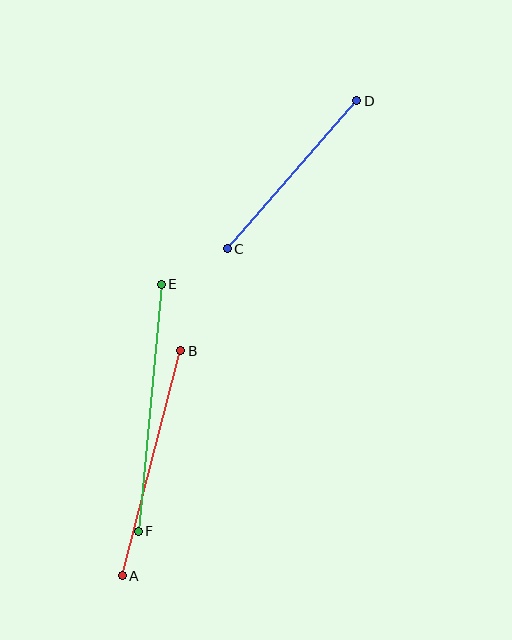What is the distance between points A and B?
The distance is approximately 233 pixels.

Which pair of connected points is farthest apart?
Points E and F are farthest apart.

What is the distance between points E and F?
The distance is approximately 248 pixels.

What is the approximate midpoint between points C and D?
The midpoint is at approximately (292, 175) pixels.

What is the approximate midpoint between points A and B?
The midpoint is at approximately (152, 463) pixels.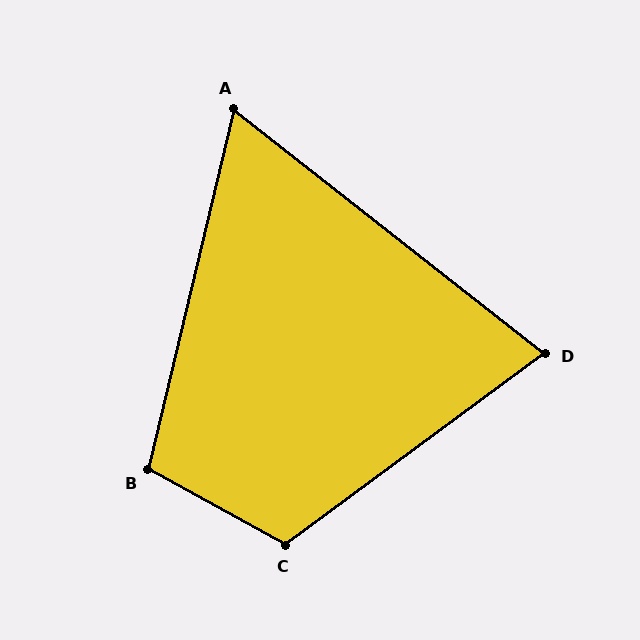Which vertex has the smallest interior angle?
A, at approximately 65 degrees.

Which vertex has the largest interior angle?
C, at approximately 115 degrees.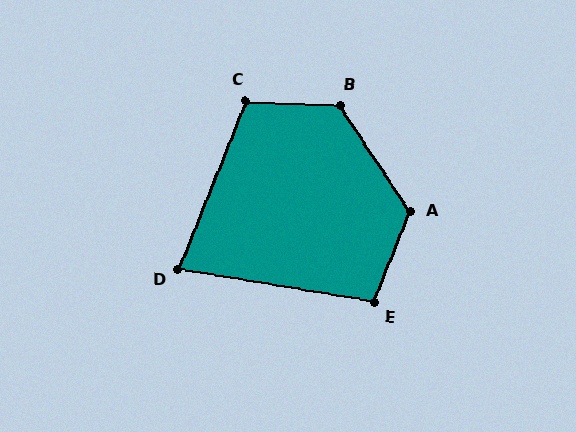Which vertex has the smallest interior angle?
D, at approximately 78 degrees.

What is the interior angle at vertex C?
Approximately 109 degrees (obtuse).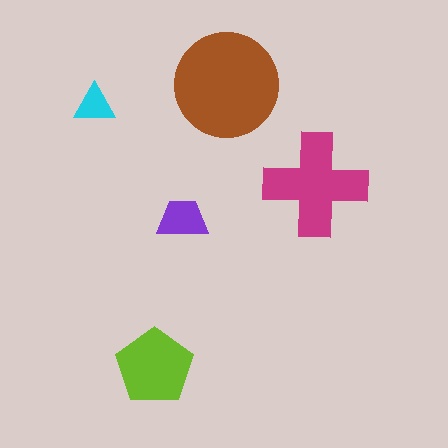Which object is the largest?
The brown circle.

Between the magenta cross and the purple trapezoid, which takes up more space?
The magenta cross.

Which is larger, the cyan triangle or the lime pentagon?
The lime pentagon.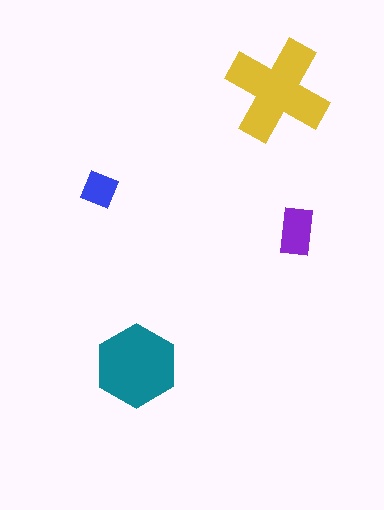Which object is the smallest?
The blue diamond.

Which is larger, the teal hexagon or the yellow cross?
The yellow cross.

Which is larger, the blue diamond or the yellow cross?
The yellow cross.